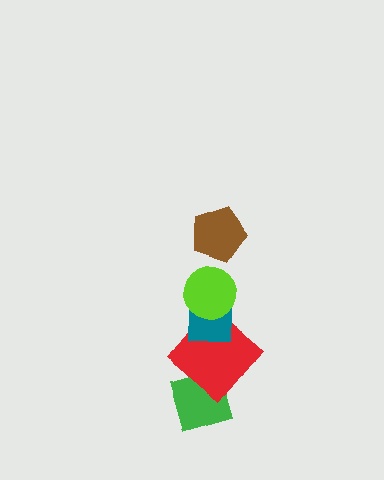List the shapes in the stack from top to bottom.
From top to bottom: the brown pentagon, the lime circle, the teal square, the red diamond, the green diamond.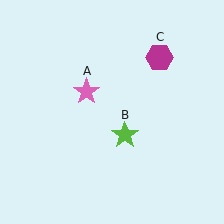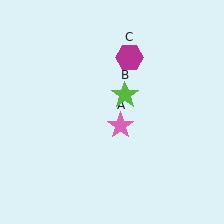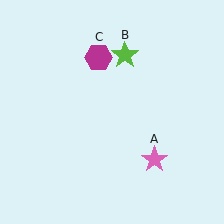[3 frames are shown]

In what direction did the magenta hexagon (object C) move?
The magenta hexagon (object C) moved left.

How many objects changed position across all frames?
3 objects changed position: pink star (object A), lime star (object B), magenta hexagon (object C).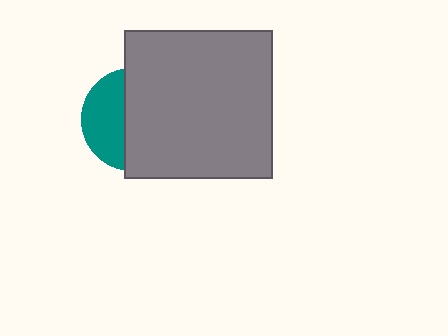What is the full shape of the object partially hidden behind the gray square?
The partially hidden object is a teal circle.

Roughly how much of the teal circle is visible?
A small part of it is visible (roughly 39%).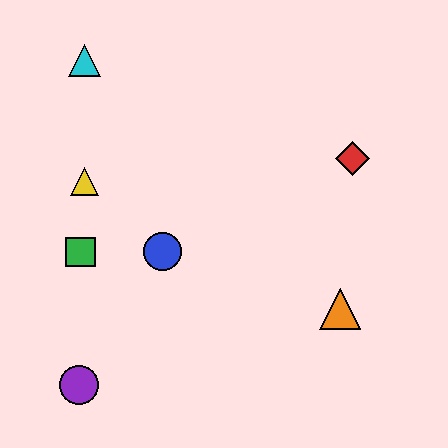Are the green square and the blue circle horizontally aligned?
Yes, both are at y≈252.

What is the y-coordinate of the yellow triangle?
The yellow triangle is at y≈181.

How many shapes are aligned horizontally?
2 shapes (the blue circle, the green square) are aligned horizontally.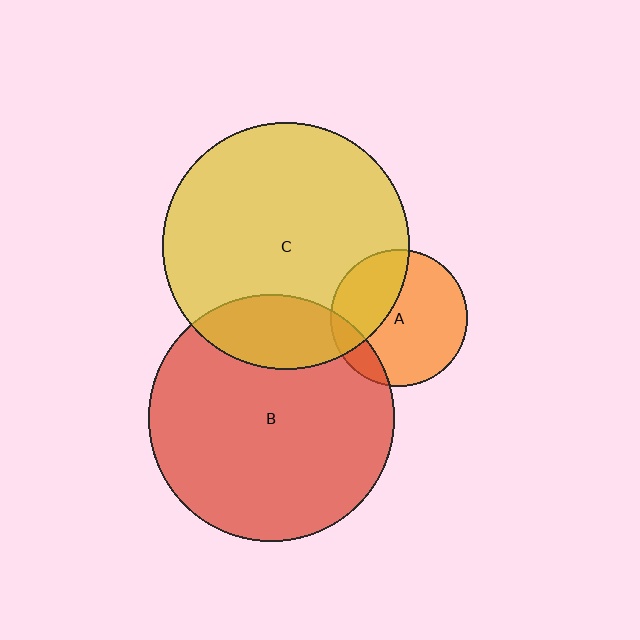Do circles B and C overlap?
Yes.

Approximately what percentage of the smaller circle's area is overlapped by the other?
Approximately 20%.